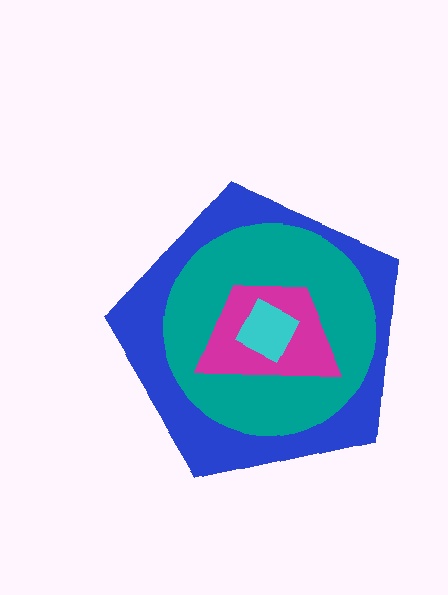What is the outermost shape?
The blue pentagon.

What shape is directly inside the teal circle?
The magenta trapezoid.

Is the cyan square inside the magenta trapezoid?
Yes.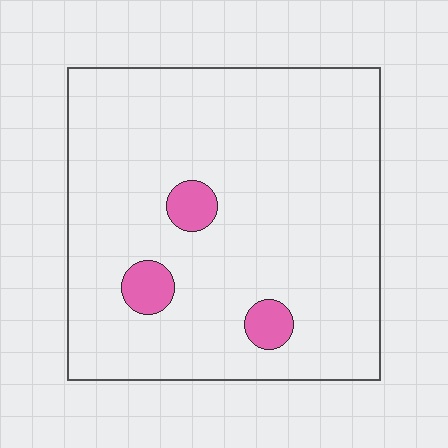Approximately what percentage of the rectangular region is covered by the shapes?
Approximately 5%.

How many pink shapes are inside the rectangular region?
3.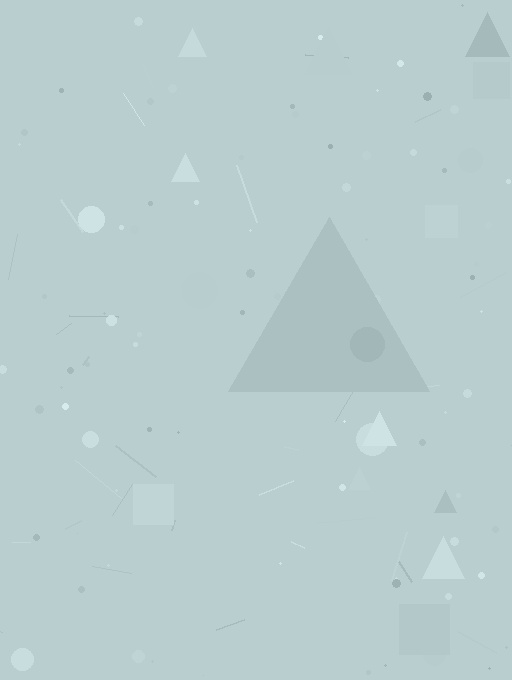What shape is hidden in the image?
A triangle is hidden in the image.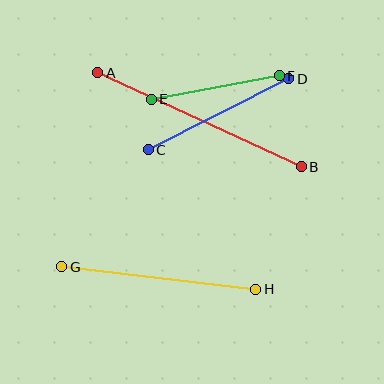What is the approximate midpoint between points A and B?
The midpoint is at approximately (199, 120) pixels.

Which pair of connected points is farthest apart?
Points A and B are farthest apart.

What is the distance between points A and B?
The distance is approximately 224 pixels.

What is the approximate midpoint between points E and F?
The midpoint is at approximately (215, 87) pixels.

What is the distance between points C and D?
The distance is approximately 157 pixels.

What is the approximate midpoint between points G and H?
The midpoint is at approximately (159, 278) pixels.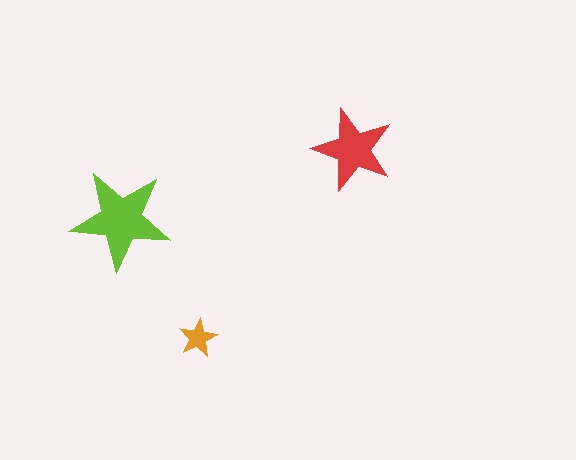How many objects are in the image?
There are 3 objects in the image.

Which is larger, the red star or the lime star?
The lime one.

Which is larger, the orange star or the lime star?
The lime one.